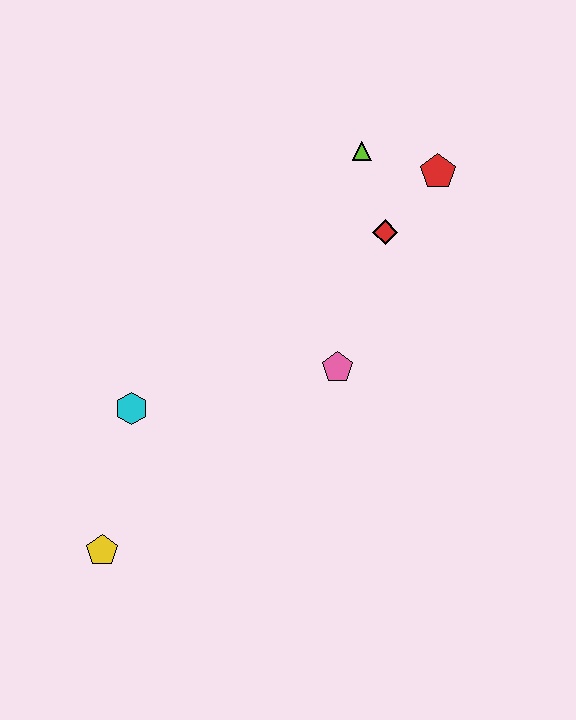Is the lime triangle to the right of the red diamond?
No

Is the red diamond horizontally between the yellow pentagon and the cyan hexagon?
No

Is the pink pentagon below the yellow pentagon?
No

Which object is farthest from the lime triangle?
The yellow pentagon is farthest from the lime triangle.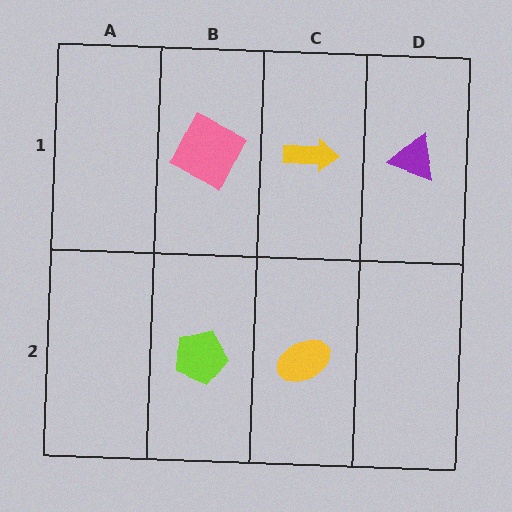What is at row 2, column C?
A yellow ellipse.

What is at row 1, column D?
A purple triangle.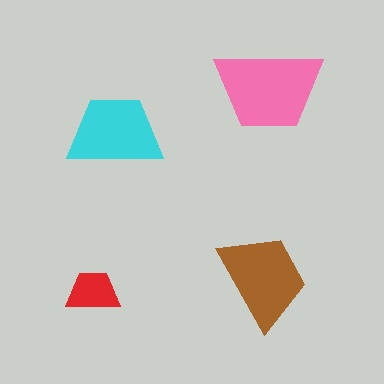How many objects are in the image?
There are 4 objects in the image.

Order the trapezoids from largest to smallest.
the pink one, the brown one, the cyan one, the red one.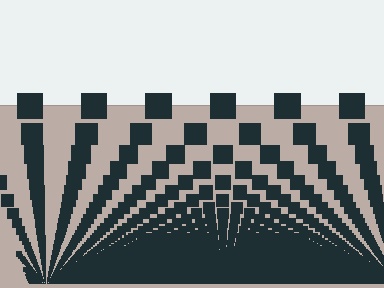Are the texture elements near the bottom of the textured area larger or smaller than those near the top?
Smaller. The gradient is inverted — elements near the bottom are smaller and denser.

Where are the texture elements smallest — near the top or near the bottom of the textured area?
Near the bottom.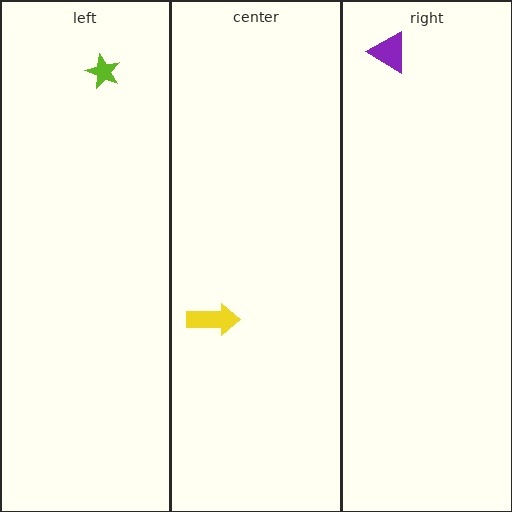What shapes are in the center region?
The yellow arrow.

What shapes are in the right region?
The purple triangle.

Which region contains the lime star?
The left region.